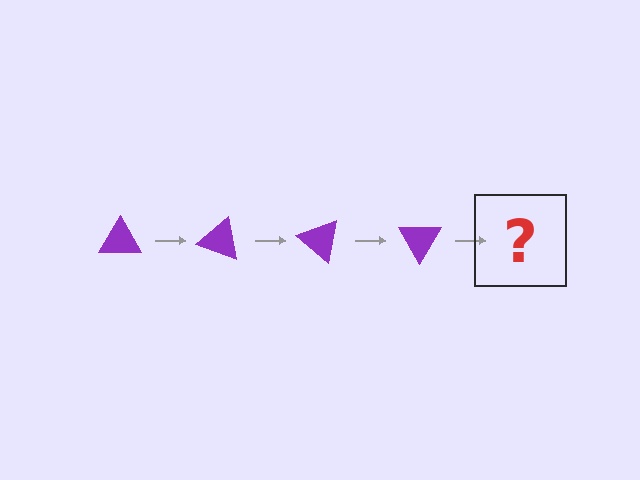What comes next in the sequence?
The next element should be a purple triangle rotated 80 degrees.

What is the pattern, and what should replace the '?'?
The pattern is that the triangle rotates 20 degrees each step. The '?' should be a purple triangle rotated 80 degrees.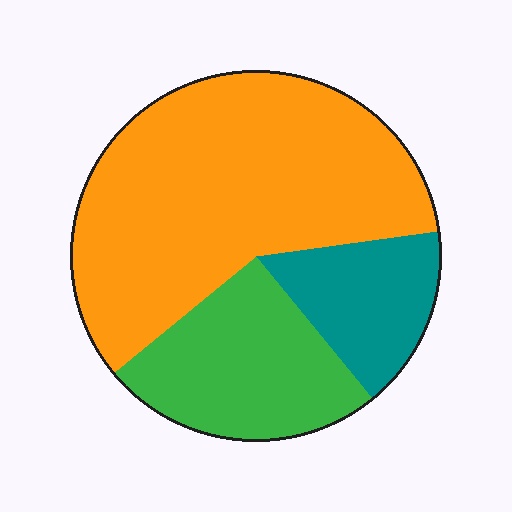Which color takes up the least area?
Teal, at roughly 15%.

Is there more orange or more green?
Orange.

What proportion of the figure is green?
Green covers 25% of the figure.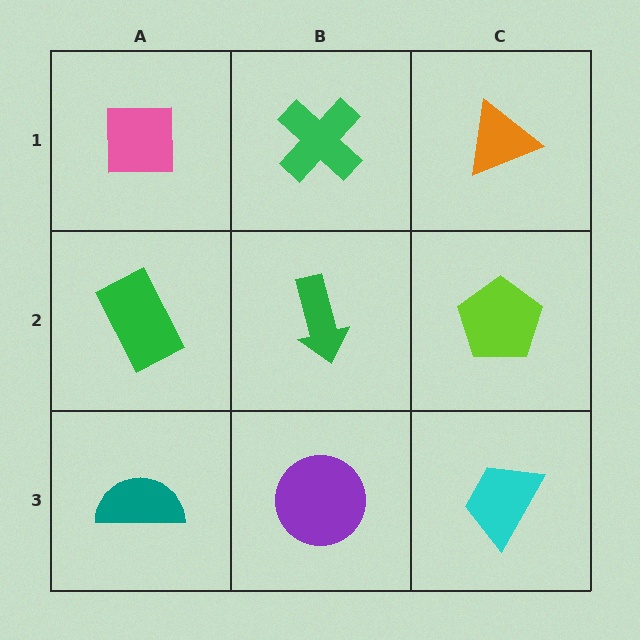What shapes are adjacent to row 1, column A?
A green rectangle (row 2, column A), a green cross (row 1, column B).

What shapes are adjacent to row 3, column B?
A green arrow (row 2, column B), a teal semicircle (row 3, column A), a cyan trapezoid (row 3, column C).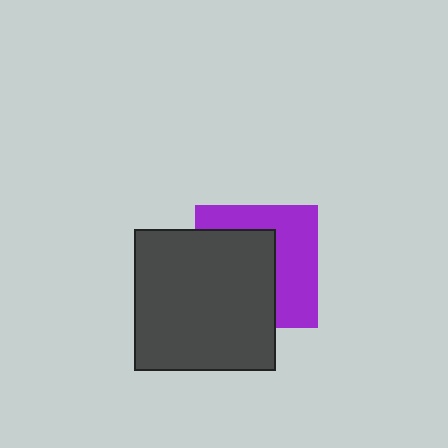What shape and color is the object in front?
The object in front is a dark gray square.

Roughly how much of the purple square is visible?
About half of it is visible (roughly 47%).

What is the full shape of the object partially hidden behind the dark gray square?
The partially hidden object is a purple square.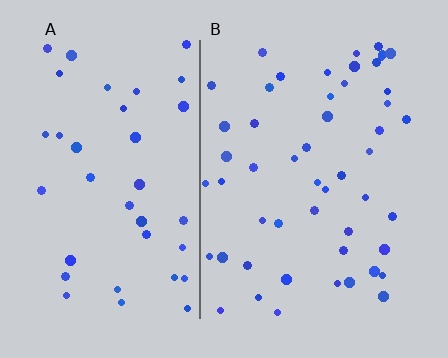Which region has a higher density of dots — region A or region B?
B (the right).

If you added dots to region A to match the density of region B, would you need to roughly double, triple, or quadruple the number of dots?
Approximately double.